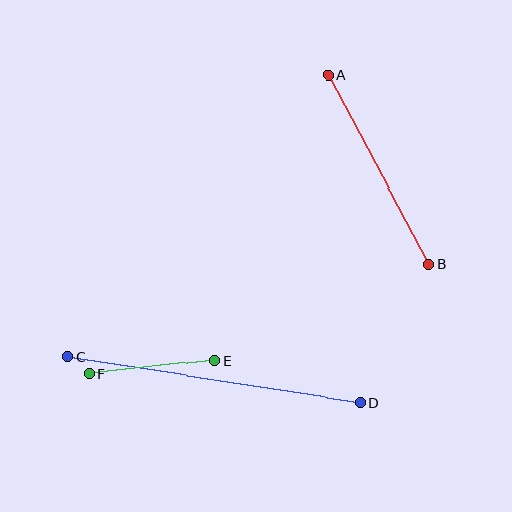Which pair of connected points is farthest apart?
Points C and D are farthest apart.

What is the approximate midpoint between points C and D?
The midpoint is at approximately (214, 379) pixels.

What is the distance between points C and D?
The distance is approximately 296 pixels.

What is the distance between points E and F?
The distance is approximately 126 pixels.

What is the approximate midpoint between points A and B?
The midpoint is at approximately (379, 170) pixels.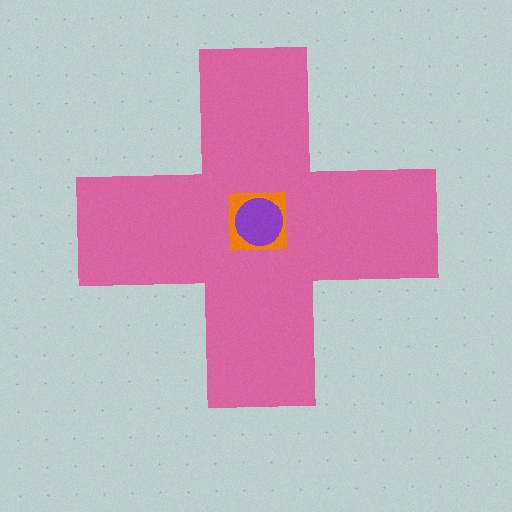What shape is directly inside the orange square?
The purple circle.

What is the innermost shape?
The purple circle.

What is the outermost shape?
The pink cross.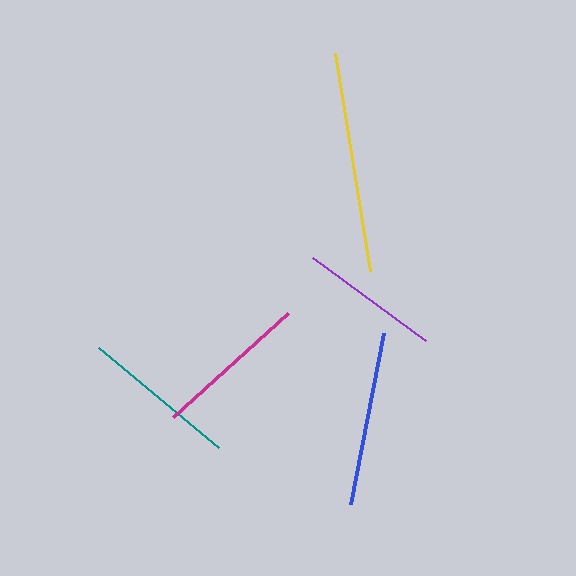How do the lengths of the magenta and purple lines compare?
The magenta and purple lines are approximately the same length.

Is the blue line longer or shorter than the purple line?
The blue line is longer than the purple line.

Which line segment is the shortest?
The purple line is the shortest at approximately 141 pixels.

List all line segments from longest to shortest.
From longest to shortest: yellow, blue, teal, magenta, purple.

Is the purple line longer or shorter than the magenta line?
The magenta line is longer than the purple line.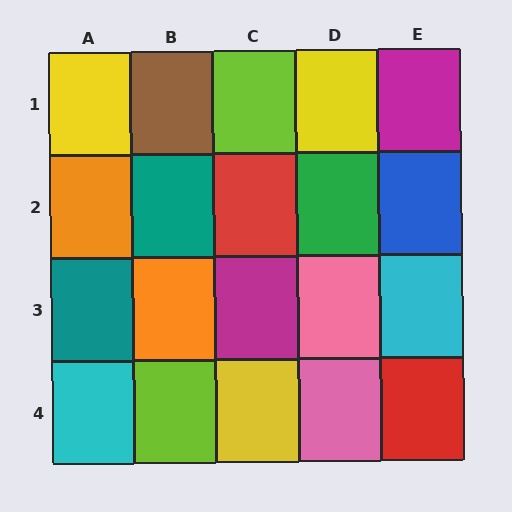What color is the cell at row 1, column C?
Lime.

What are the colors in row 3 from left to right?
Teal, orange, magenta, pink, cyan.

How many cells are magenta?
2 cells are magenta.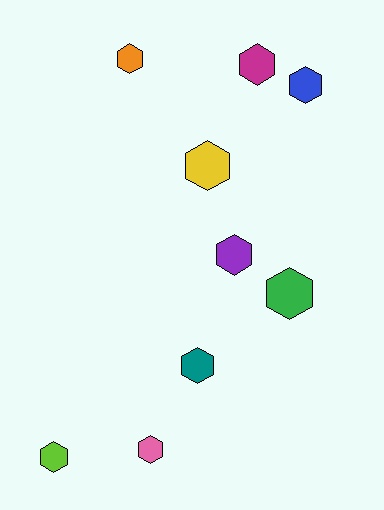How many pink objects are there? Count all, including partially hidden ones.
There is 1 pink object.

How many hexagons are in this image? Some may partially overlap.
There are 9 hexagons.